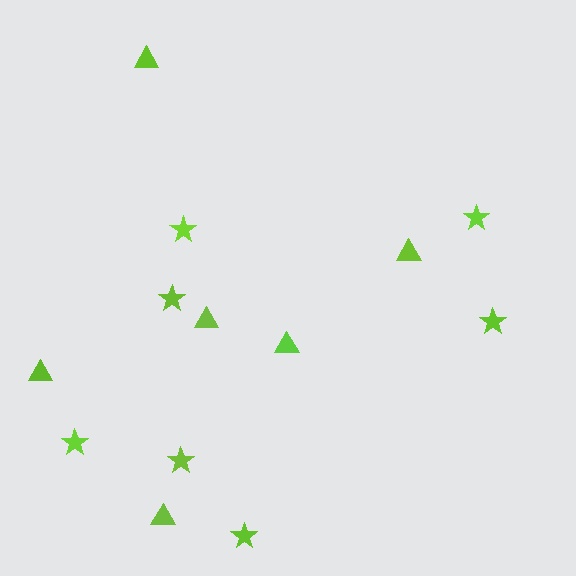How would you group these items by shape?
There are 2 groups: one group of stars (7) and one group of triangles (6).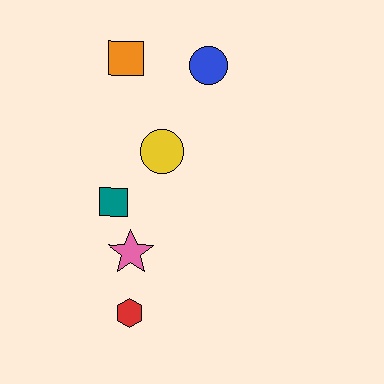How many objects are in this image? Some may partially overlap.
There are 6 objects.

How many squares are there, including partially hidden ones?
There are 2 squares.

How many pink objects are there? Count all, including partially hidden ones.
There is 1 pink object.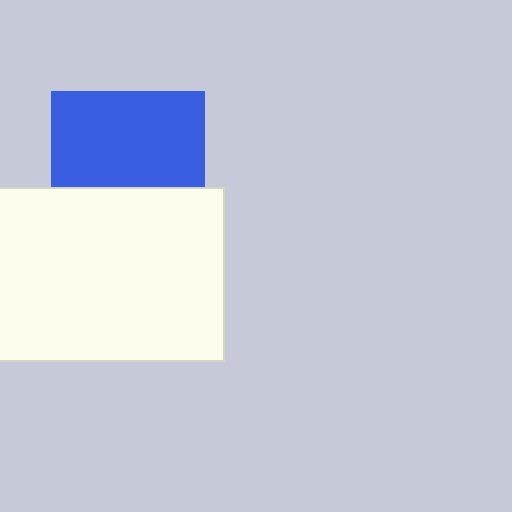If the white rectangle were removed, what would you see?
You would see the complete blue square.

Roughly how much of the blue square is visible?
About half of it is visible (roughly 63%).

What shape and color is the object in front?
The object in front is a white rectangle.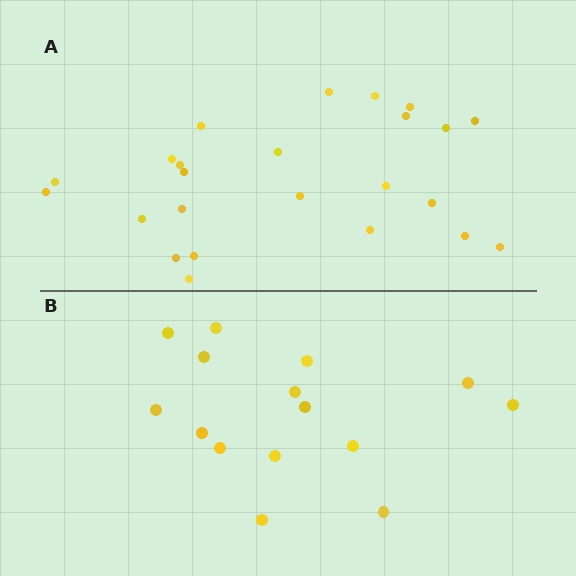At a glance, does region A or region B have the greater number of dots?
Region A (the top region) has more dots.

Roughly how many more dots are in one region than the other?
Region A has roughly 8 or so more dots than region B.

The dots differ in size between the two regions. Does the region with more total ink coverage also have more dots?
No. Region B has more total ink coverage because its dots are larger, but region A actually contains more individual dots. Total area can be misleading — the number of items is what matters here.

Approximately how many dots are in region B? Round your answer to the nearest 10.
About 20 dots. (The exact count is 15, which rounds to 20.)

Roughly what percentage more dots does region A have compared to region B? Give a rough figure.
About 60% more.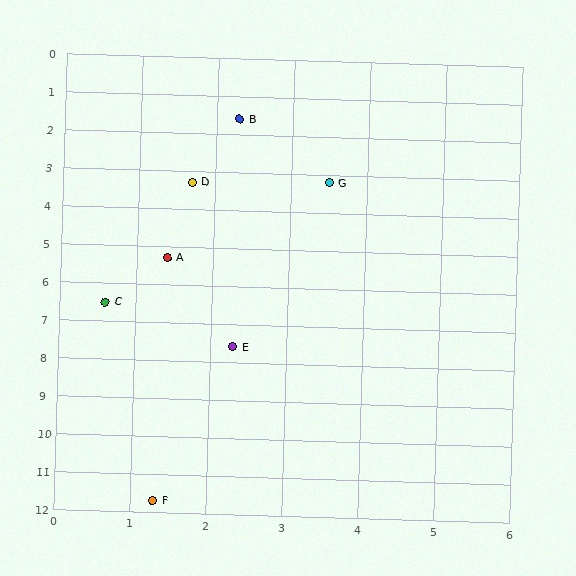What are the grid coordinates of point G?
Point G is at approximately (3.5, 3.2).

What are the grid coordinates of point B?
Point B is at approximately (2.3, 1.6).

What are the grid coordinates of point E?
Point E is at approximately (2.3, 7.6).